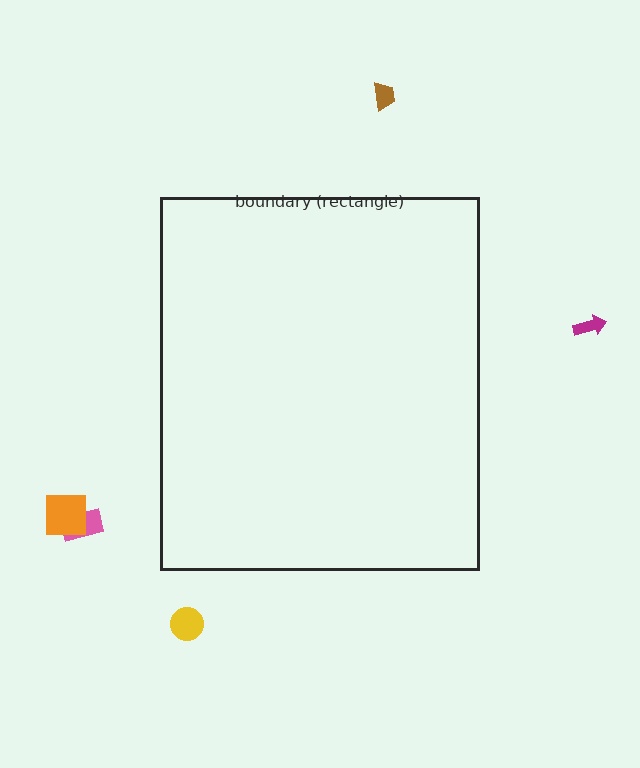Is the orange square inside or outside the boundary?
Outside.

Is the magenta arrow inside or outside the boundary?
Outside.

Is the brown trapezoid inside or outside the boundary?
Outside.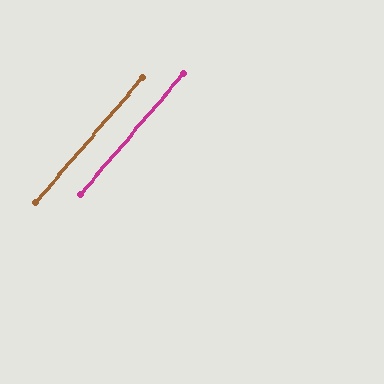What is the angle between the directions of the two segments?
Approximately 0 degrees.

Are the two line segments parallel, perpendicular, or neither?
Parallel — their directions differ by only 0.2°.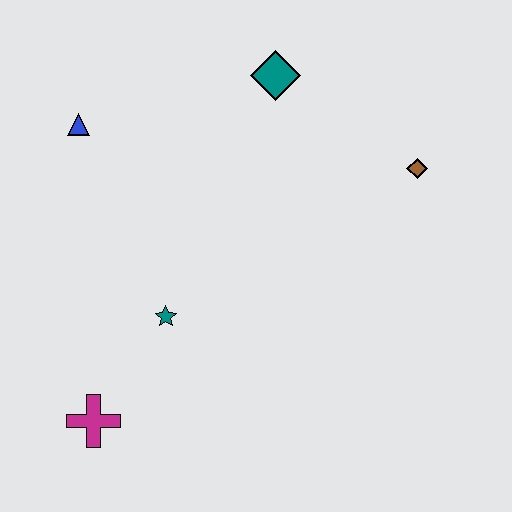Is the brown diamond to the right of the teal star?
Yes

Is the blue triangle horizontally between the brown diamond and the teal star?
No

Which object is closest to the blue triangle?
The teal diamond is closest to the blue triangle.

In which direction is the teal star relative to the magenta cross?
The teal star is above the magenta cross.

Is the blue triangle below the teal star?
No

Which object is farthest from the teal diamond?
The magenta cross is farthest from the teal diamond.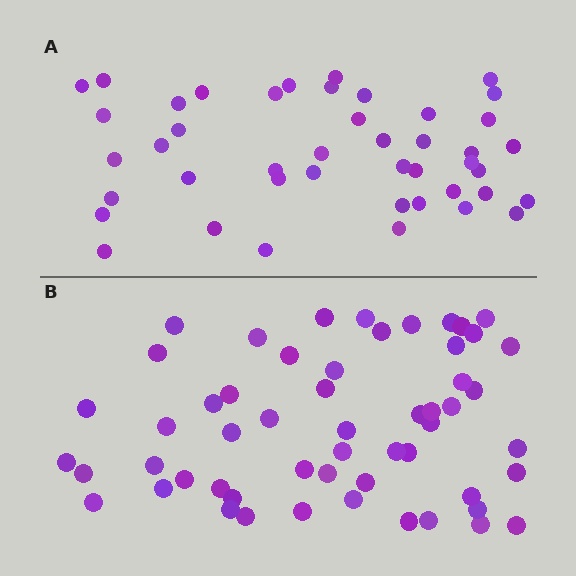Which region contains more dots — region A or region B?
Region B (the bottom region) has more dots.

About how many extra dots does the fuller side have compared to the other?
Region B has roughly 12 or so more dots than region A.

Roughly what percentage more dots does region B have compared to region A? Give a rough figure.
About 25% more.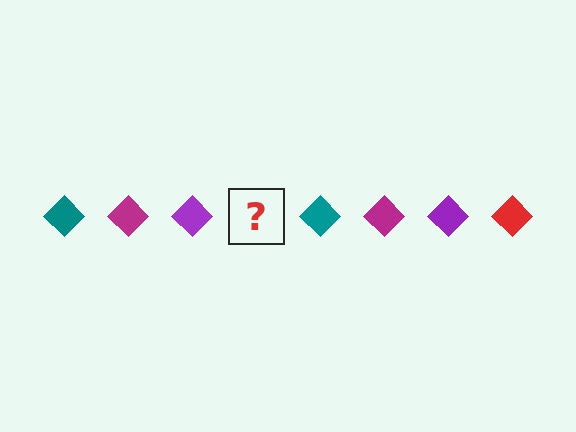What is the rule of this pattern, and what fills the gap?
The rule is that the pattern cycles through teal, magenta, purple, red diamonds. The gap should be filled with a red diamond.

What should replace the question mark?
The question mark should be replaced with a red diamond.